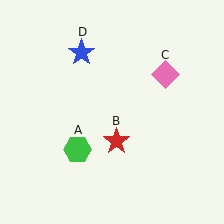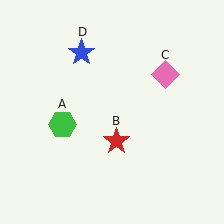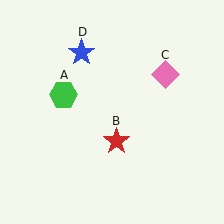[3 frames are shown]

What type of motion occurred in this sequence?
The green hexagon (object A) rotated clockwise around the center of the scene.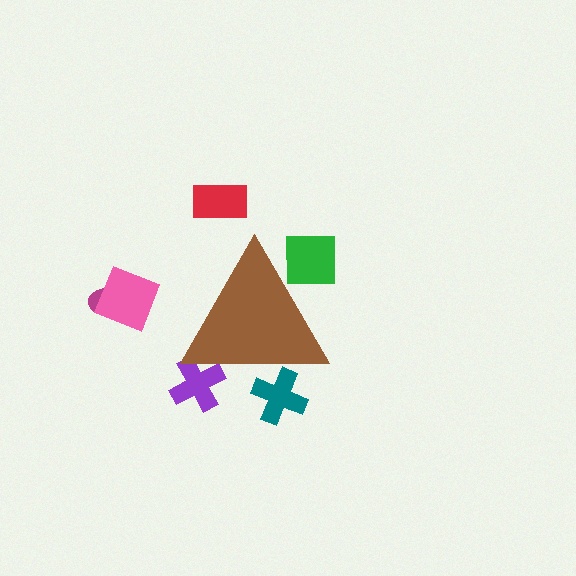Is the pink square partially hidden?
No, the pink square is fully visible.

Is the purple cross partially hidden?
Yes, the purple cross is partially hidden behind the brown triangle.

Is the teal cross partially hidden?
Yes, the teal cross is partially hidden behind the brown triangle.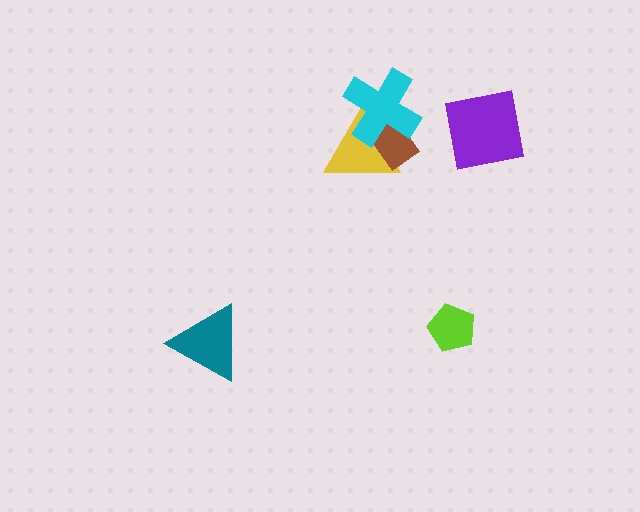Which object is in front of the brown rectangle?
The cyan cross is in front of the brown rectangle.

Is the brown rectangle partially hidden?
Yes, it is partially covered by another shape.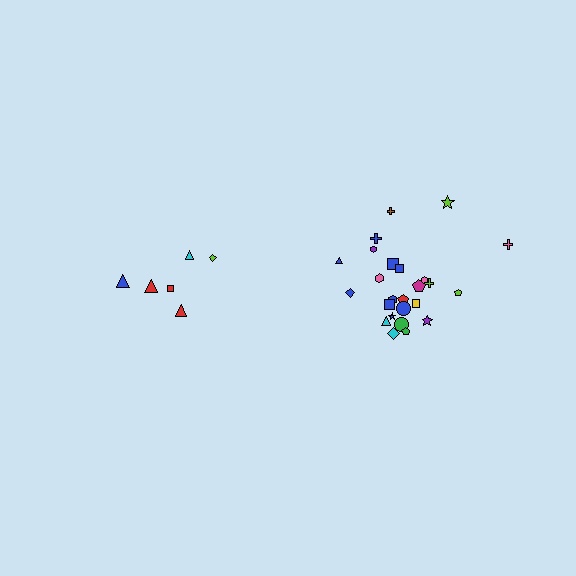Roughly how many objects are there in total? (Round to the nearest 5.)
Roughly 30 objects in total.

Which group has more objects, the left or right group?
The right group.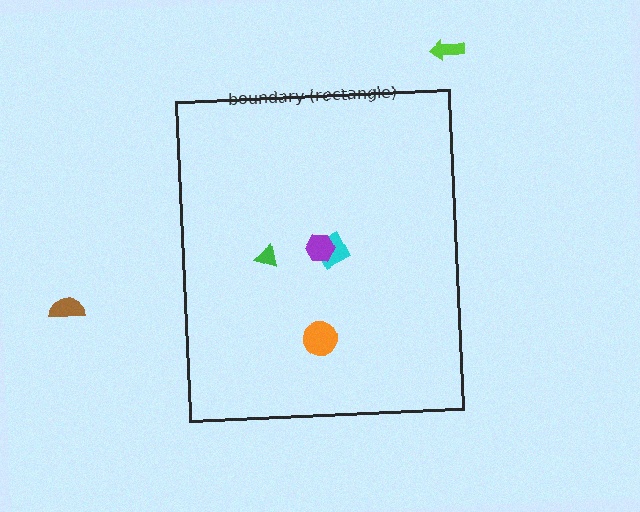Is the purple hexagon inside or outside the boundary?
Inside.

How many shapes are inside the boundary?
4 inside, 2 outside.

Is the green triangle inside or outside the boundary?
Inside.